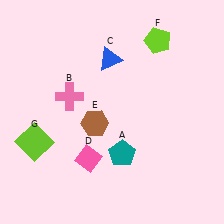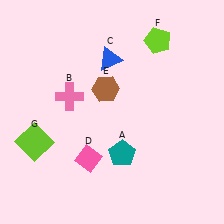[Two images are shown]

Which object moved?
The brown hexagon (E) moved up.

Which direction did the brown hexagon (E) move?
The brown hexagon (E) moved up.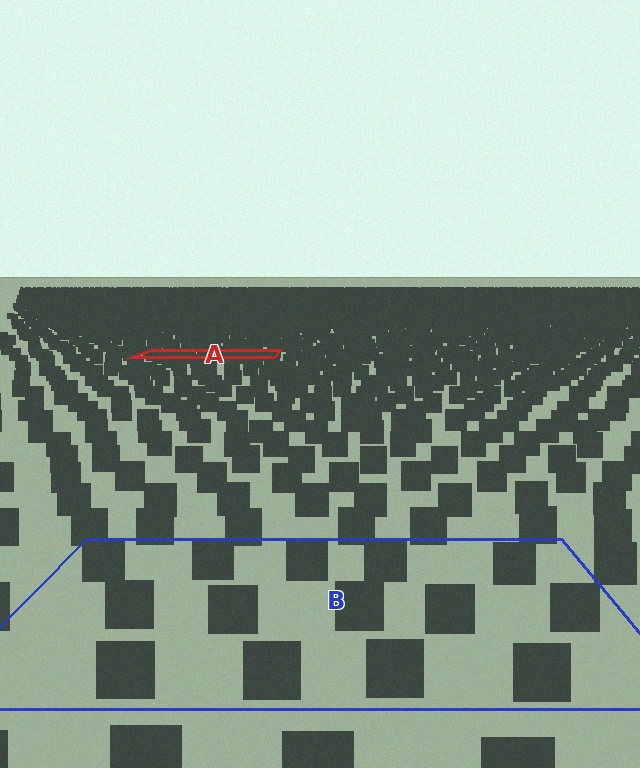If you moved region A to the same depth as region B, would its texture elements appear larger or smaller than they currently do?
They would appear larger. At a closer depth, the same texture elements are projected at a bigger on-screen size.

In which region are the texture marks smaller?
The texture marks are smaller in region A, because it is farther away.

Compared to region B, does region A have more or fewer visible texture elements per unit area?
Region A has more texture elements per unit area — they are packed more densely because it is farther away.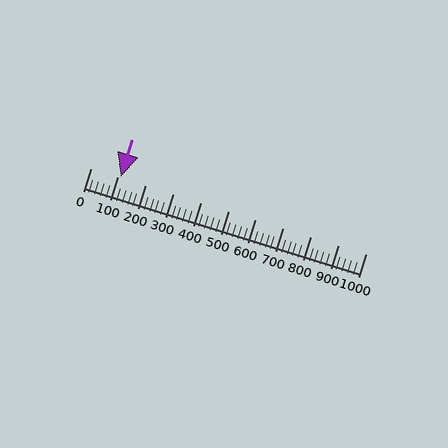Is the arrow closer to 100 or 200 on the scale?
The arrow is closer to 100.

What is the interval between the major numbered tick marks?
The major tick marks are spaced 100 units apart.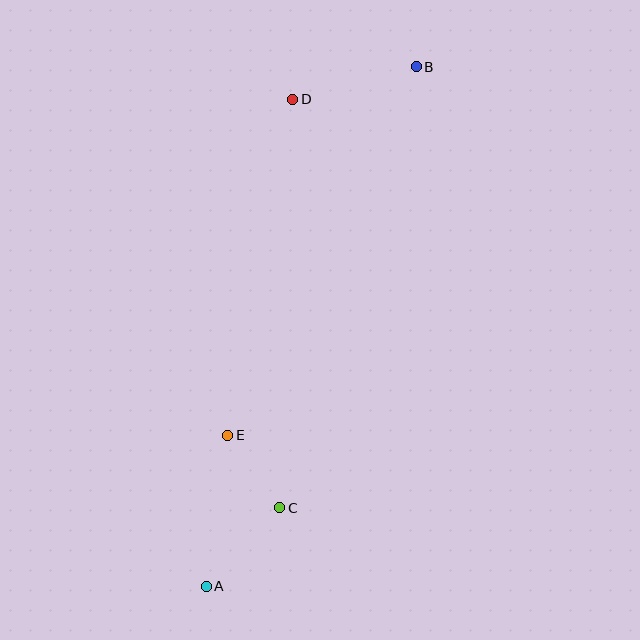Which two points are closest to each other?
Points C and E are closest to each other.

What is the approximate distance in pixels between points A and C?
The distance between A and C is approximately 108 pixels.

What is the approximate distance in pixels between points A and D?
The distance between A and D is approximately 495 pixels.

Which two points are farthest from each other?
Points A and B are farthest from each other.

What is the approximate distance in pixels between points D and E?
The distance between D and E is approximately 342 pixels.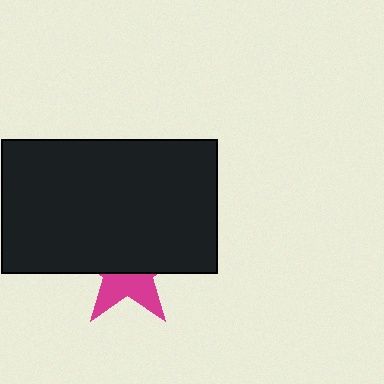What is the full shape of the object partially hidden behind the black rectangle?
The partially hidden object is a magenta star.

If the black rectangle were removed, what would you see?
You would see the complete magenta star.